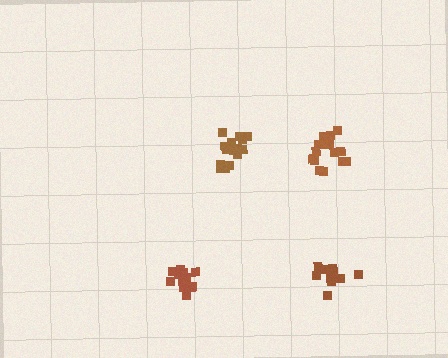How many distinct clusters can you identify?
There are 4 distinct clusters.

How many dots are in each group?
Group 1: 15 dots, Group 2: 11 dots, Group 3: 15 dots, Group 4: 13 dots (54 total).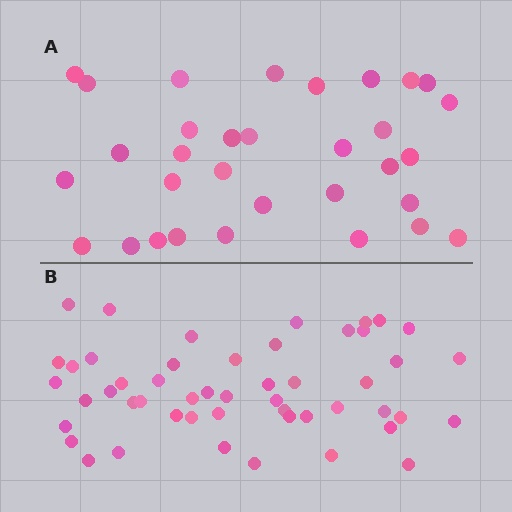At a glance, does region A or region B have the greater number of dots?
Region B (the bottom region) has more dots.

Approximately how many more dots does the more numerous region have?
Region B has approximately 20 more dots than region A.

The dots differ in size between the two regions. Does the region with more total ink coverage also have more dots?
No. Region A has more total ink coverage because its dots are larger, but region B actually contains more individual dots. Total area can be misleading — the number of items is what matters here.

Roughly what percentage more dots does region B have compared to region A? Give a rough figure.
About 55% more.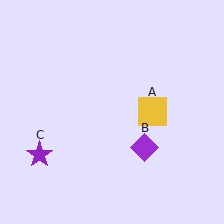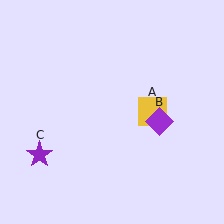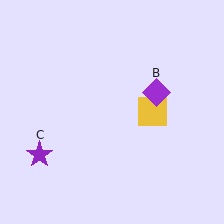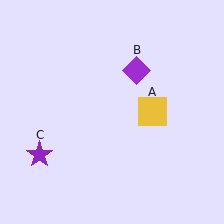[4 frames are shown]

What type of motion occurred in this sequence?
The purple diamond (object B) rotated counterclockwise around the center of the scene.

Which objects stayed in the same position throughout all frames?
Yellow square (object A) and purple star (object C) remained stationary.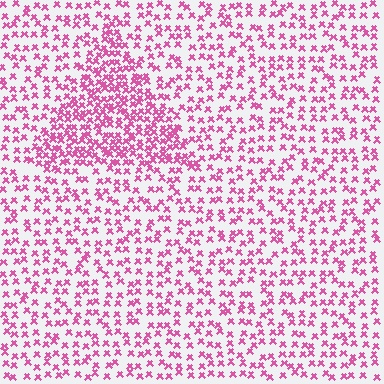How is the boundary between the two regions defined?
The boundary is defined by a change in element density (approximately 2.0x ratio). All elements are the same color, size, and shape.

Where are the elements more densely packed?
The elements are more densely packed inside the triangle boundary.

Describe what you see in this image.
The image contains small pink elements arranged at two different densities. A triangle-shaped region is visible where the elements are more densely packed than the surrounding area.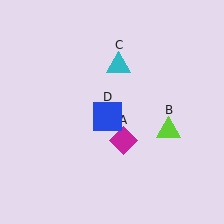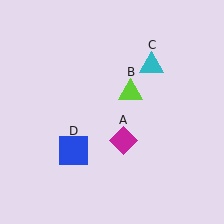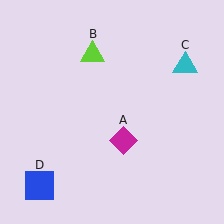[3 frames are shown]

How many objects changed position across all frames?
3 objects changed position: lime triangle (object B), cyan triangle (object C), blue square (object D).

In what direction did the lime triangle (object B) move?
The lime triangle (object B) moved up and to the left.